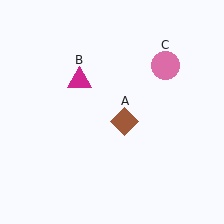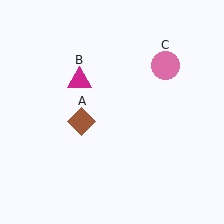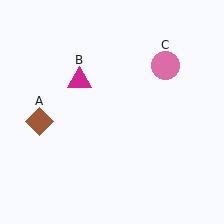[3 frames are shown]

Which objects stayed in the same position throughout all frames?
Magenta triangle (object B) and pink circle (object C) remained stationary.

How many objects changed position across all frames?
1 object changed position: brown diamond (object A).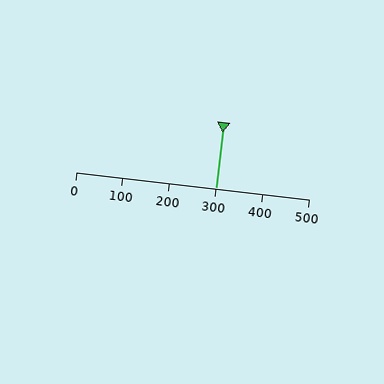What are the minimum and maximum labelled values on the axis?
The axis runs from 0 to 500.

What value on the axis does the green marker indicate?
The marker indicates approximately 300.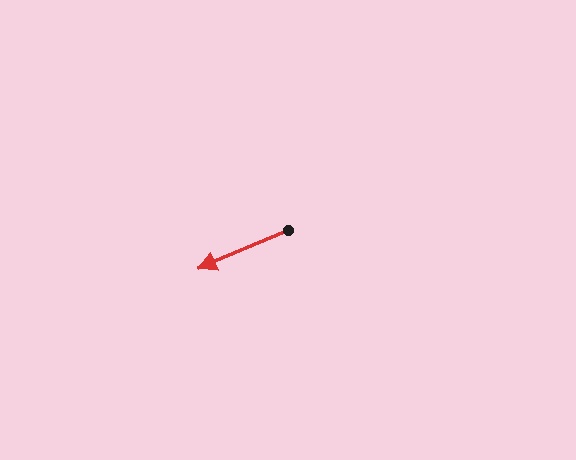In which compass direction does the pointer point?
Southwest.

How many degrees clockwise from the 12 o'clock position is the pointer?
Approximately 247 degrees.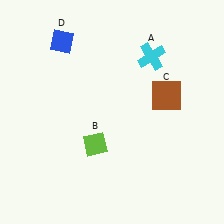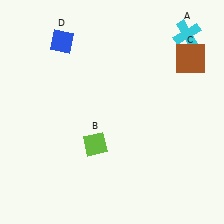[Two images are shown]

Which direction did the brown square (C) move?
The brown square (C) moved up.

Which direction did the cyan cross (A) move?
The cyan cross (A) moved right.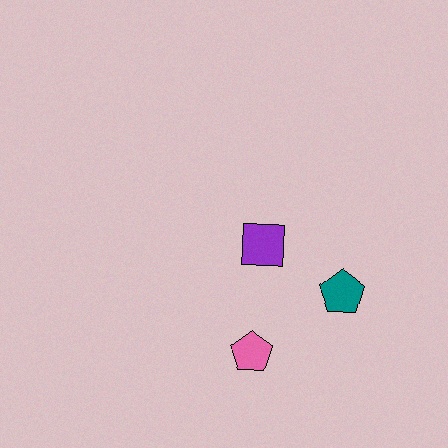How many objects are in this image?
There are 3 objects.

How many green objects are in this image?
There are no green objects.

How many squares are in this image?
There is 1 square.